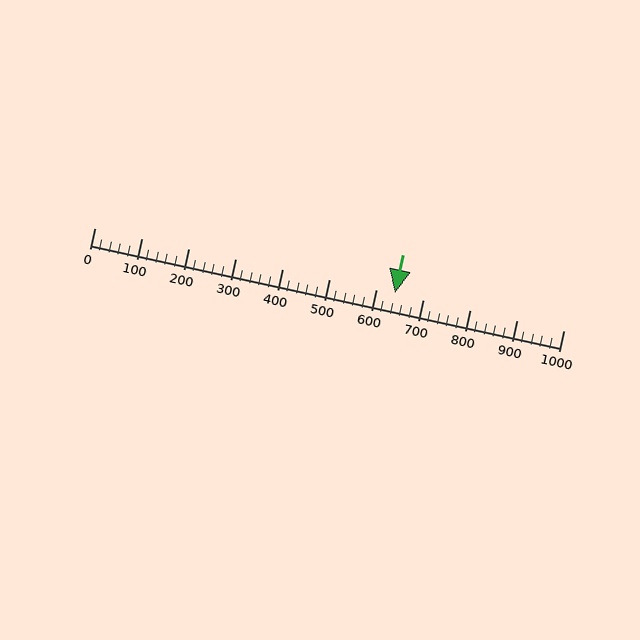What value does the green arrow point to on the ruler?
The green arrow points to approximately 640.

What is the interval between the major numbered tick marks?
The major tick marks are spaced 100 units apart.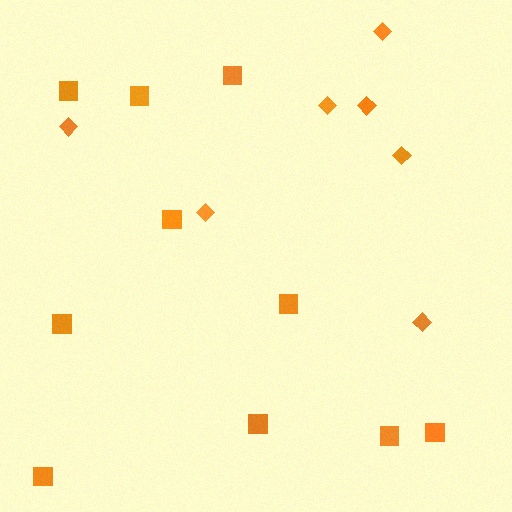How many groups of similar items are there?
There are 2 groups: one group of squares (10) and one group of diamonds (7).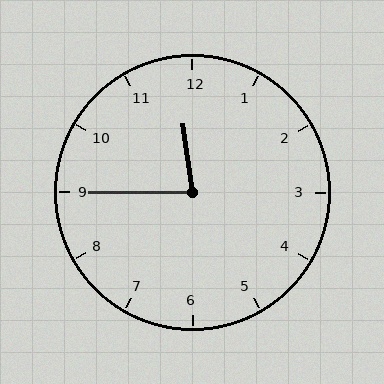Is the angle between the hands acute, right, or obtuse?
It is acute.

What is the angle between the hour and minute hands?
Approximately 82 degrees.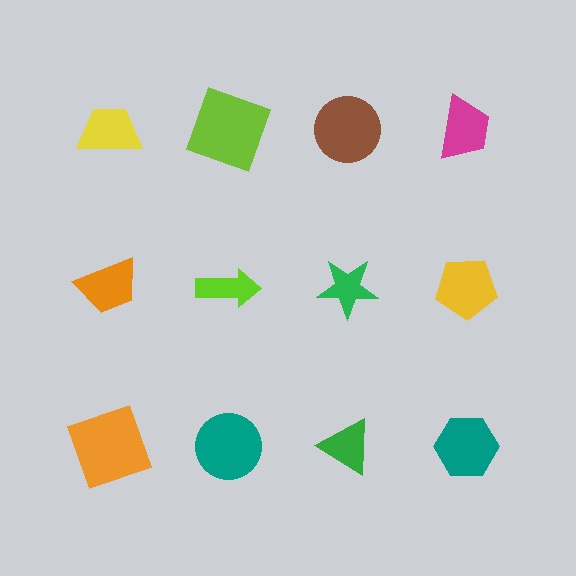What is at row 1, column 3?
A brown circle.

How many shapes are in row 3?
4 shapes.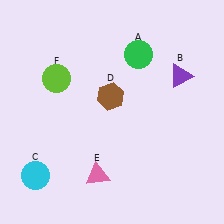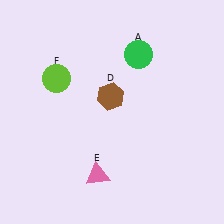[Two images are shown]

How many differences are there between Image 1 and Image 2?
There are 2 differences between the two images.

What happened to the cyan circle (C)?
The cyan circle (C) was removed in Image 2. It was in the bottom-left area of Image 1.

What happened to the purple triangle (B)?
The purple triangle (B) was removed in Image 2. It was in the top-right area of Image 1.